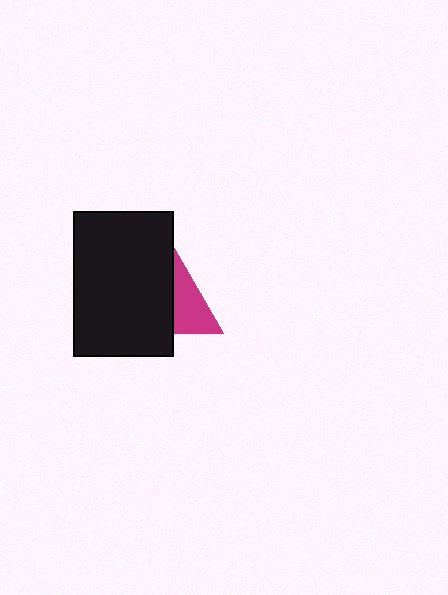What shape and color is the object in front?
The object in front is a black rectangle.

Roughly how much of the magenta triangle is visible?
About half of it is visible (roughly 52%).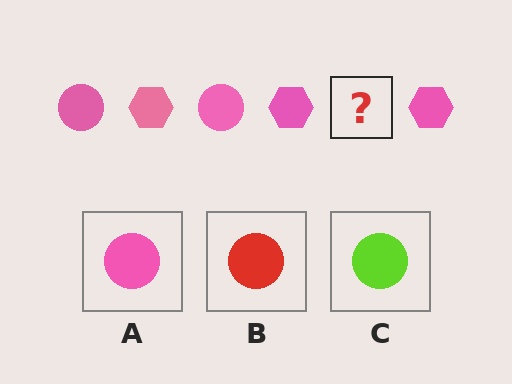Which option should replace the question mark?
Option A.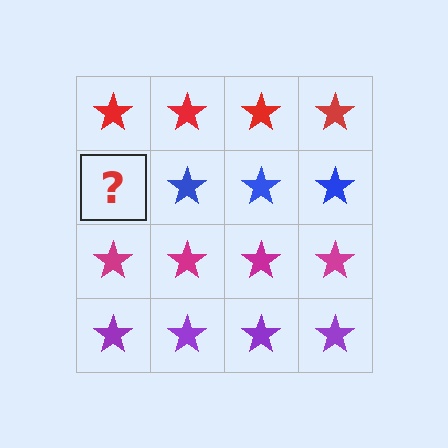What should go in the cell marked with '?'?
The missing cell should contain a blue star.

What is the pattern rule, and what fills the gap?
The rule is that each row has a consistent color. The gap should be filled with a blue star.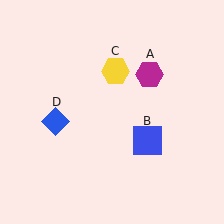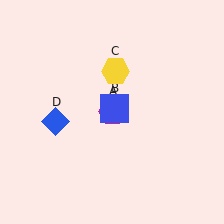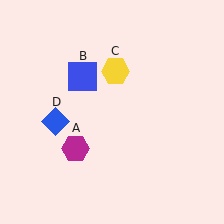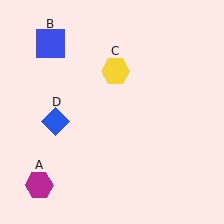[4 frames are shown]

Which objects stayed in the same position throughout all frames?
Yellow hexagon (object C) and blue diamond (object D) remained stationary.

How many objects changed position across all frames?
2 objects changed position: magenta hexagon (object A), blue square (object B).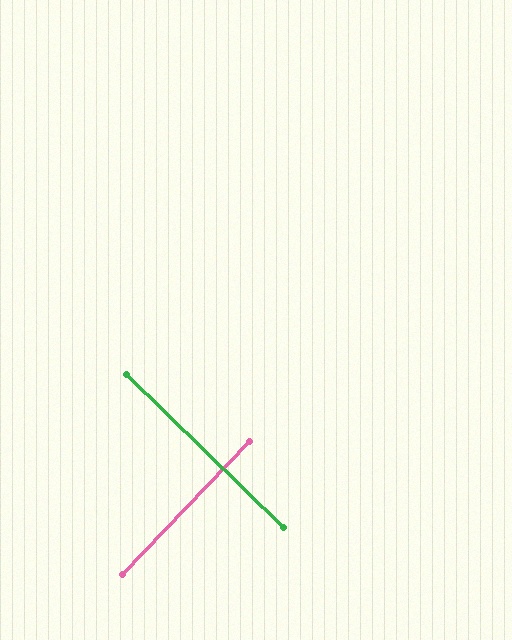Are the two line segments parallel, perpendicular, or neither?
Perpendicular — they meet at approximately 89°.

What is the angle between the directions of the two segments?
Approximately 89 degrees.